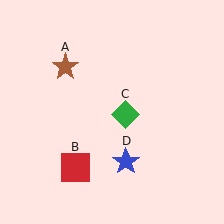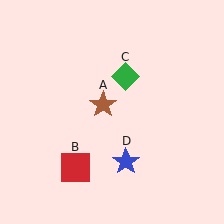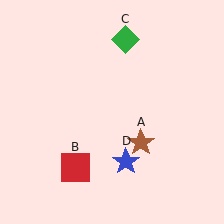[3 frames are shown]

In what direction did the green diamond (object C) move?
The green diamond (object C) moved up.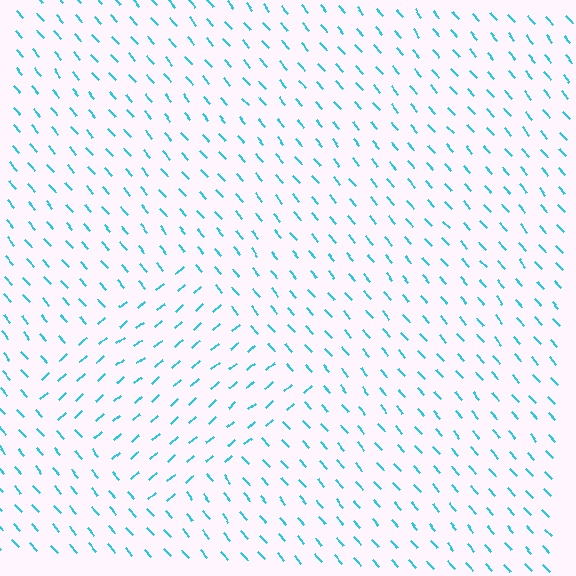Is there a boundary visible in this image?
Yes, there is a texture boundary formed by a change in line orientation.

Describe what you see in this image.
The image is filled with small cyan line segments. A diamond region in the image has lines oriented differently from the surrounding lines, creating a visible texture boundary.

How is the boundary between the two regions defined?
The boundary is defined purely by a change in line orientation (approximately 90 degrees difference). All lines are the same color and thickness.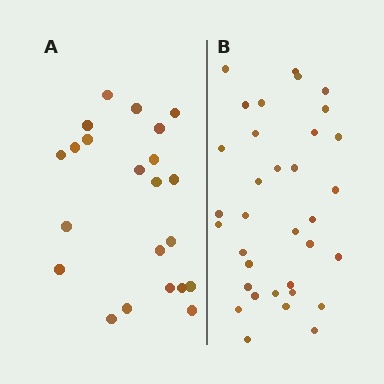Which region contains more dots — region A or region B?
Region B (the right region) has more dots.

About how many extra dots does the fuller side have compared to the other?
Region B has roughly 12 or so more dots than region A.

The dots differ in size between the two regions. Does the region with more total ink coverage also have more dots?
No. Region A has more total ink coverage because its dots are larger, but region B actually contains more individual dots. Total area can be misleading — the number of items is what matters here.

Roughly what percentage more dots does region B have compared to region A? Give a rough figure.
About 55% more.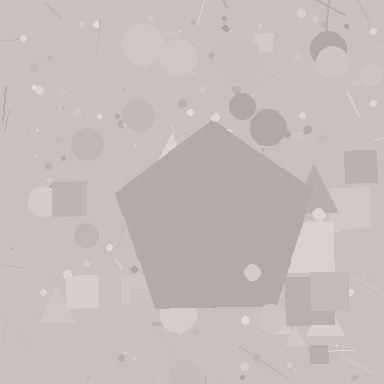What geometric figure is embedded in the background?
A pentagon is embedded in the background.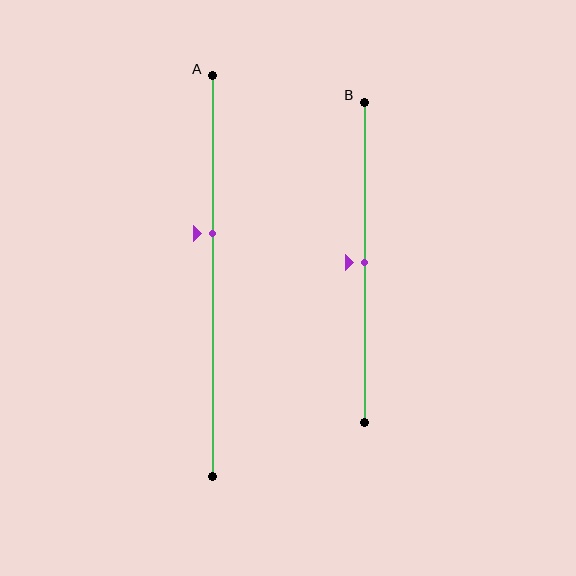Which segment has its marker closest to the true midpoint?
Segment B has its marker closest to the true midpoint.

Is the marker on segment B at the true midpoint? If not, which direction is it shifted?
Yes, the marker on segment B is at the true midpoint.